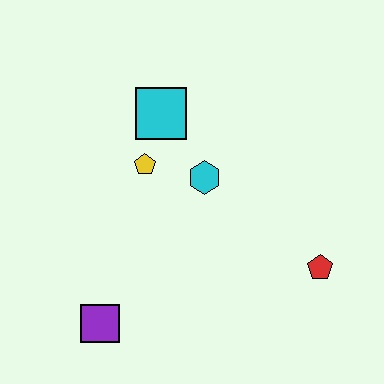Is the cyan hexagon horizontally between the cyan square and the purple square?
No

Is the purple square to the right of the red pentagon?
No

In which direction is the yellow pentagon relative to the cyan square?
The yellow pentagon is below the cyan square.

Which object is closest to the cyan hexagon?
The yellow pentagon is closest to the cyan hexagon.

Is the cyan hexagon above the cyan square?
No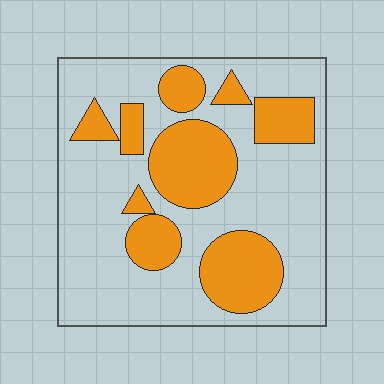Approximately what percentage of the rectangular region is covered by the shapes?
Approximately 30%.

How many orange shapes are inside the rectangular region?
9.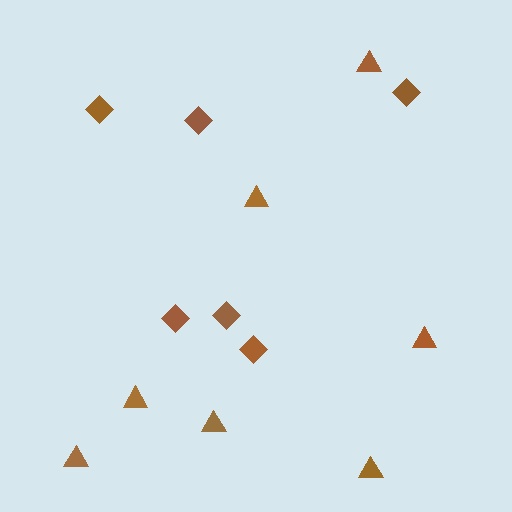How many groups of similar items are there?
There are 2 groups: one group of triangles (7) and one group of diamonds (6).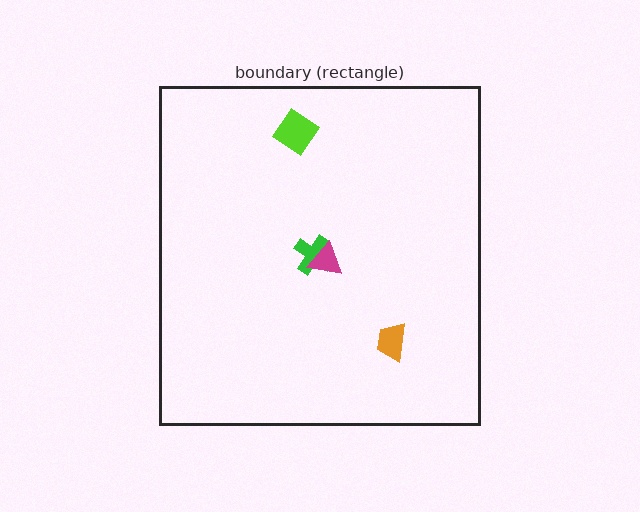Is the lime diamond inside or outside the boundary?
Inside.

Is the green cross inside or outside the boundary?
Inside.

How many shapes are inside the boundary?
4 inside, 0 outside.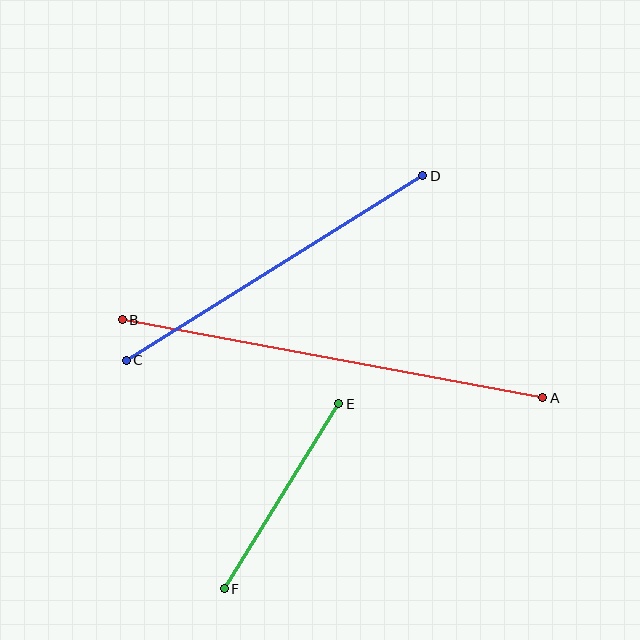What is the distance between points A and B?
The distance is approximately 428 pixels.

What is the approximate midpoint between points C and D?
The midpoint is at approximately (274, 268) pixels.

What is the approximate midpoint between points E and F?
The midpoint is at approximately (281, 496) pixels.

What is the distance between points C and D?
The distance is approximately 349 pixels.